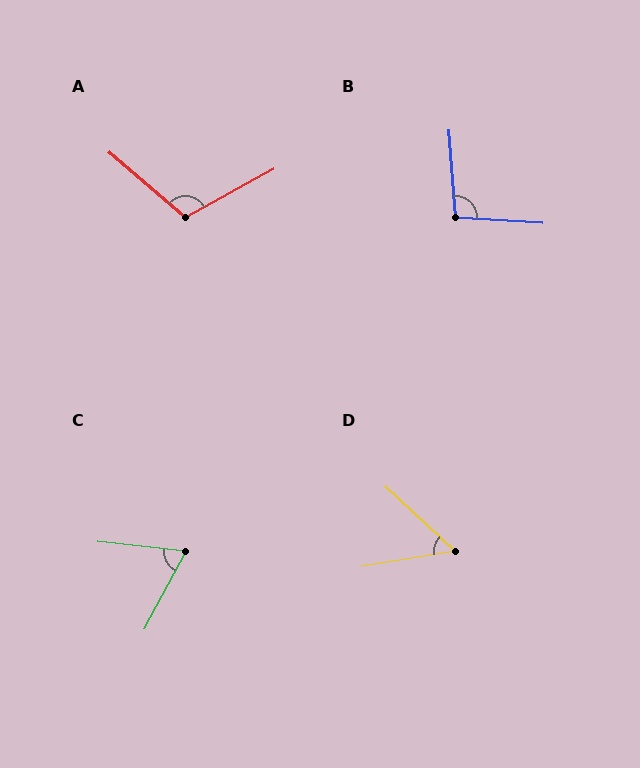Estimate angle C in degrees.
Approximately 68 degrees.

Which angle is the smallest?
D, at approximately 53 degrees.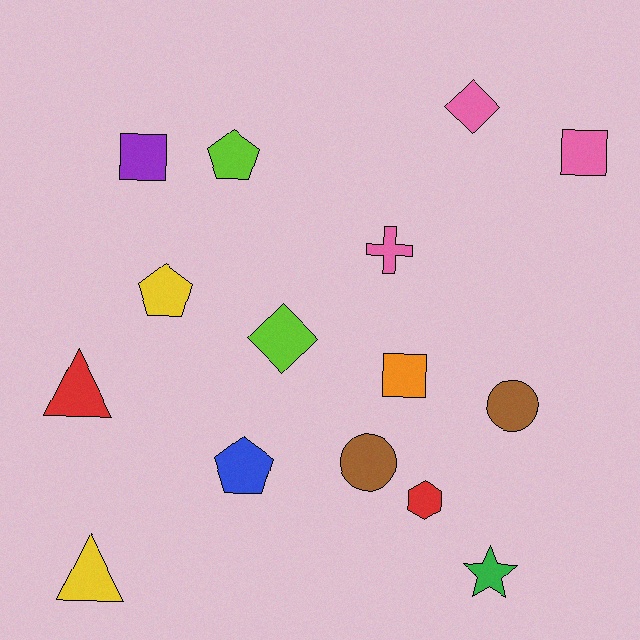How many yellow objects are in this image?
There are 2 yellow objects.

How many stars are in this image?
There is 1 star.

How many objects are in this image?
There are 15 objects.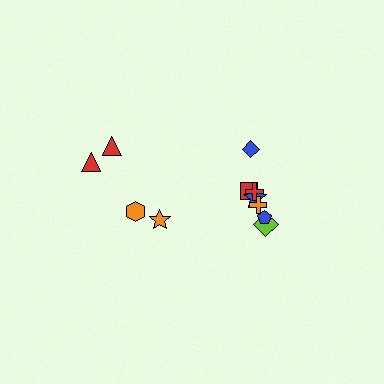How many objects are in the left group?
There are 4 objects.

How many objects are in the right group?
There are 7 objects.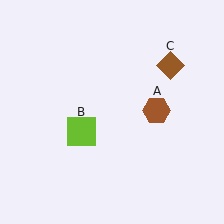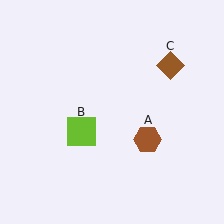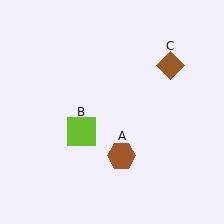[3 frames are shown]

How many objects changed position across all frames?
1 object changed position: brown hexagon (object A).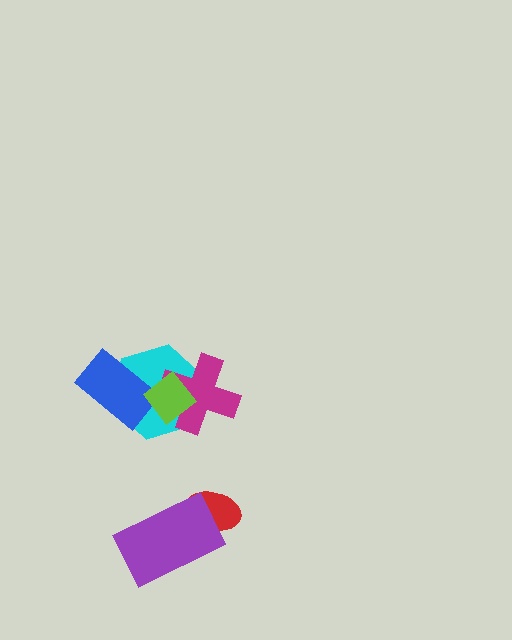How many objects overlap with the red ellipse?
1 object overlaps with the red ellipse.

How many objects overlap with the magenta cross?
2 objects overlap with the magenta cross.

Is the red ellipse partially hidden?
Yes, it is partially covered by another shape.